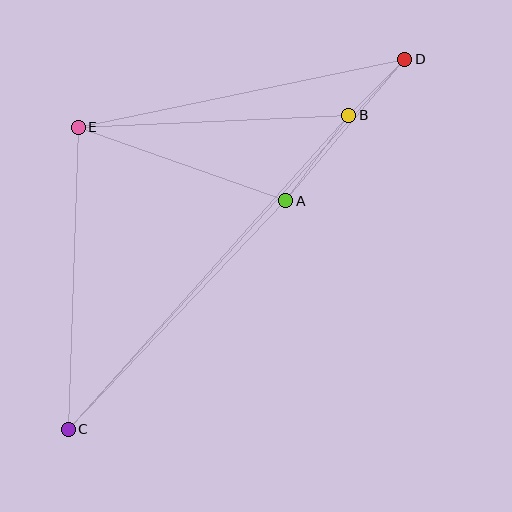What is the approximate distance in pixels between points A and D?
The distance between A and D is approximately 185 pixels.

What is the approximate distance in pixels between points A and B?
The distance between A and B is approximately 106 pixels.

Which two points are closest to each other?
Points B and D are closest to each other.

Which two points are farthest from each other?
Points C and D are farthest from each other.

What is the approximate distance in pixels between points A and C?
The distance between A and C is approximately 315 pixels.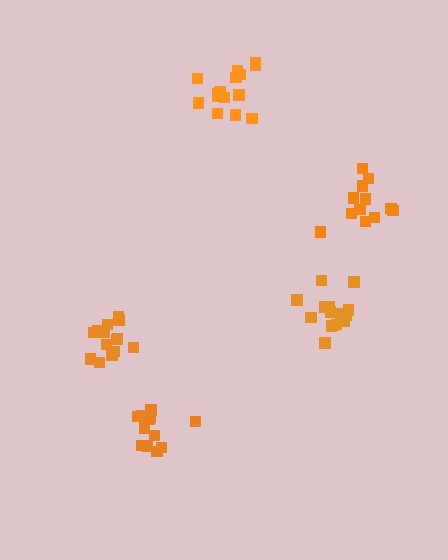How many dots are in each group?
Group 1: 15 dots, Group 2: 14 dots, Group 3: 12 dots, Group 4: 16 dots, Group 5: 12 dots (69 total).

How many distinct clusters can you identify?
There are 5 distinct clusters.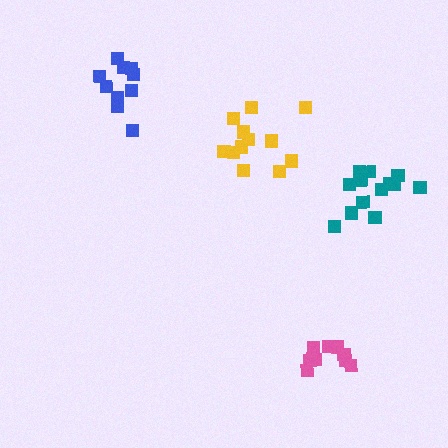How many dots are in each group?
Group 1: 10 dots, Group 2: 10 dots, Group 3: 12 dots, Group 4: 14 dots (46 total).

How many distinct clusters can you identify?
There are 4 distinct clusters.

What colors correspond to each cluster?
The clusters are colored: blue, pink, yellow, teal.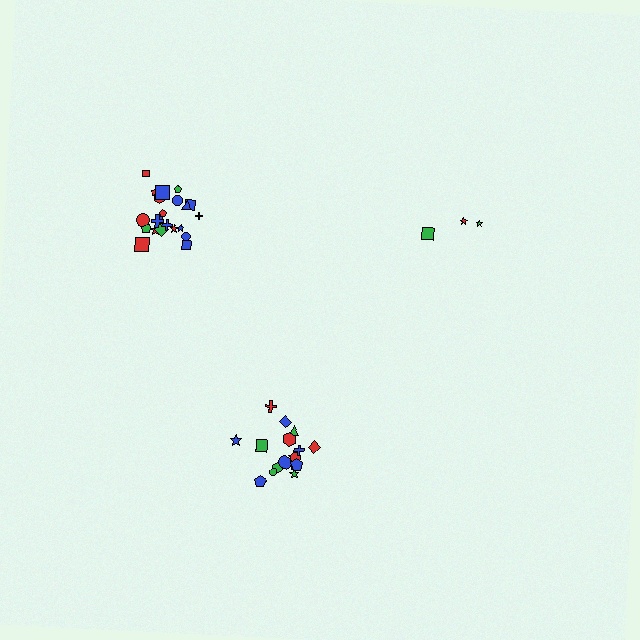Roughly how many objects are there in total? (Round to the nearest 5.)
Roughly 45 objects in total.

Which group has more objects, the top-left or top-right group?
The top-left group.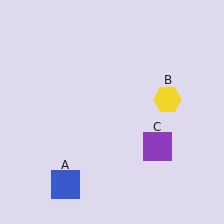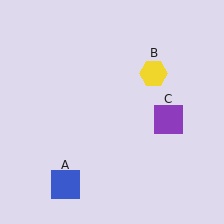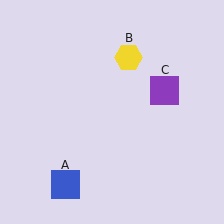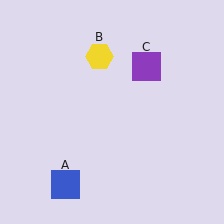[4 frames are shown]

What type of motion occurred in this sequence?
The yellow hexagon (object B), purple square (object C) rotated counterclockwise around the center of the scene.